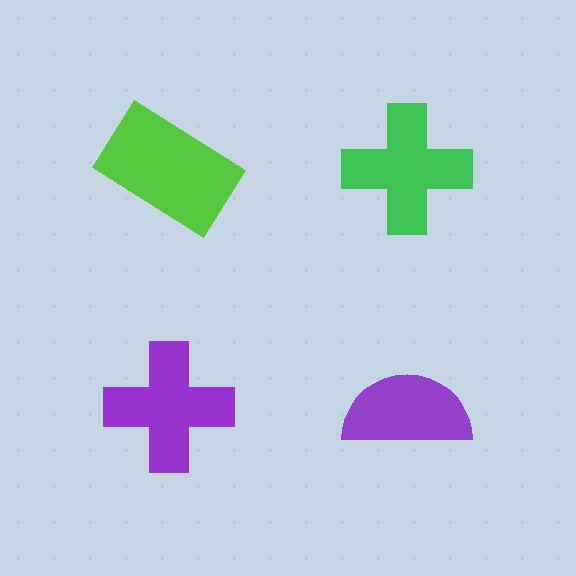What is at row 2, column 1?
A purple cross.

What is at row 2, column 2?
A purple semicircle.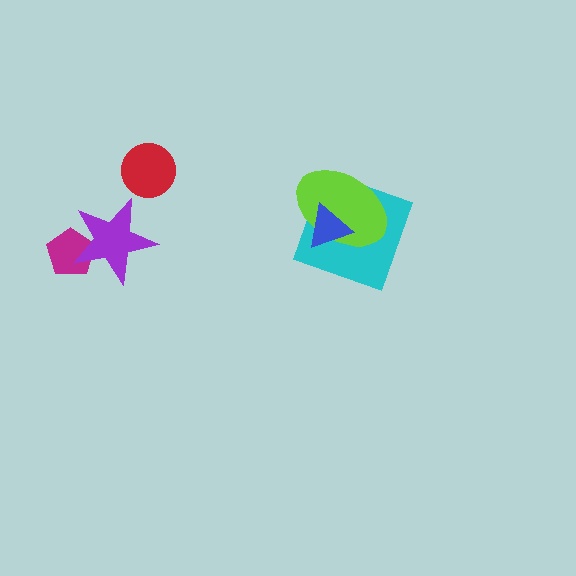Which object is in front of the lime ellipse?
The blue triangle is in front of the lime ellipse.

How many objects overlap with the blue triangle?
2 objects overlap with the blue triangle.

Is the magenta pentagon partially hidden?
Yes, it is partially covered by another shape.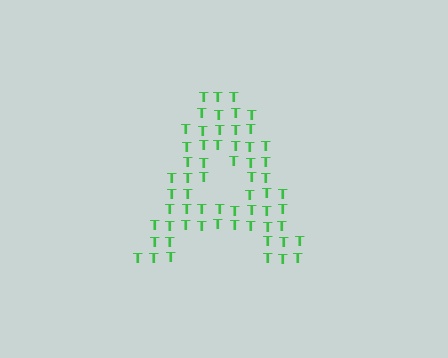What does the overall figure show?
The overall figure shows the letter A.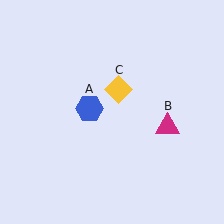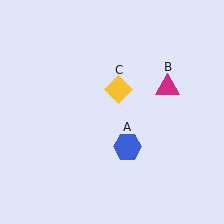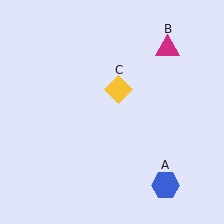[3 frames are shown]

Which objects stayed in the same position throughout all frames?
Yellow diamond (object C) remained stationary.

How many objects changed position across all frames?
2 objects changed position: blue hexagon (object A), magenta triangle (object B).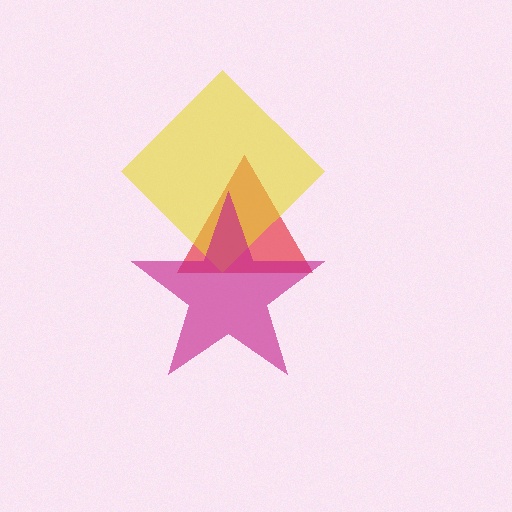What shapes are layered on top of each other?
The layered shapes are: a red triangle, a yellow diamond, a magenta star.